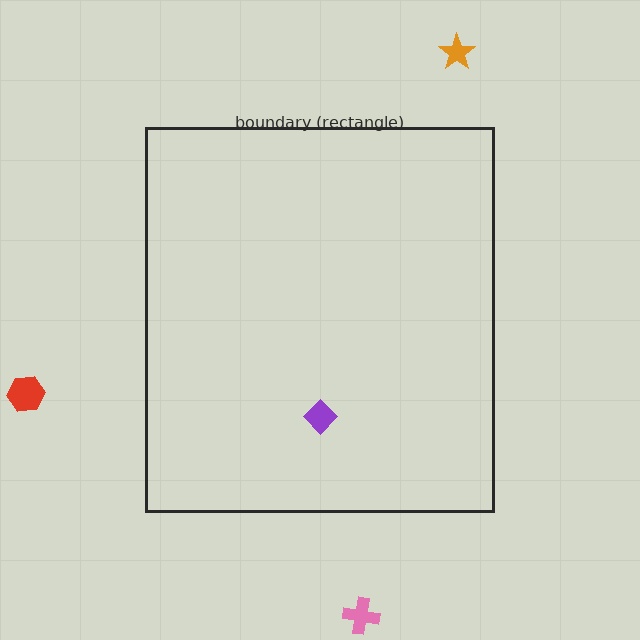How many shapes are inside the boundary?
1 inside, 3 outside.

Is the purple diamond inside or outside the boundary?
Inside.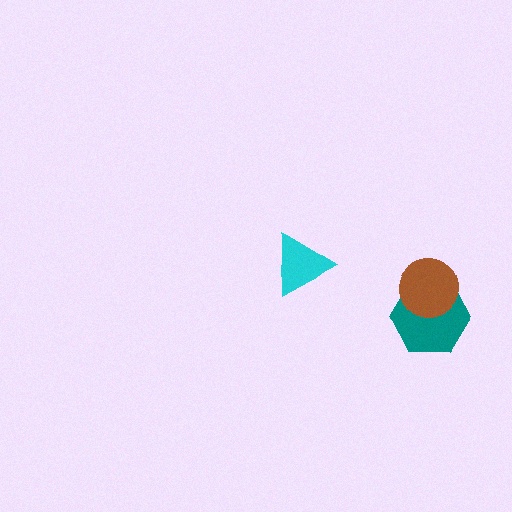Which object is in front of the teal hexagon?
The brown circle is in front of the teal hexagon.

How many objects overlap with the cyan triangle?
0 objects overlap with the cyan triangle.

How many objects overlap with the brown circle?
1 object overlaps with the brown circle.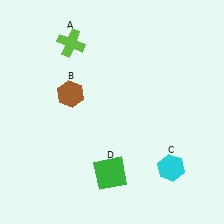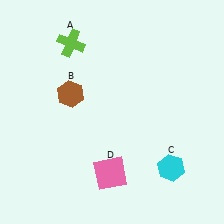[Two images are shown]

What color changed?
The square (D) changed from green in Image 1 to pink in Image 2.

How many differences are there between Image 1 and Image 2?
There is 1 difference between the two images.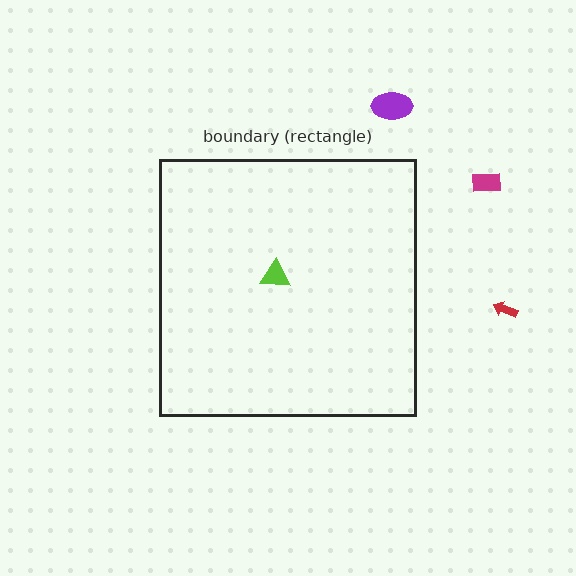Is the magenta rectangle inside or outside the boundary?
Outside.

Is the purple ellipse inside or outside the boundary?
Outside.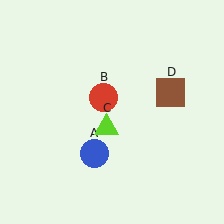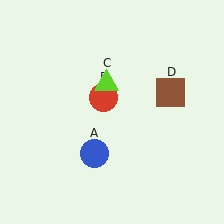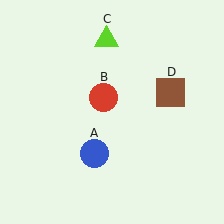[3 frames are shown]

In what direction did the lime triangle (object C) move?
The lime triangle (object C) moved up.